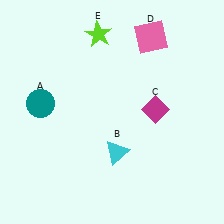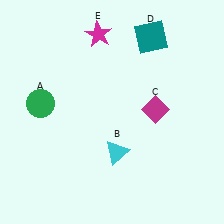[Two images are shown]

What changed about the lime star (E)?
In Image 1, E is lime. In Image 2, it changed to magenta.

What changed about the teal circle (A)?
In Image 1, A is teal. In Image 2, it changed to green.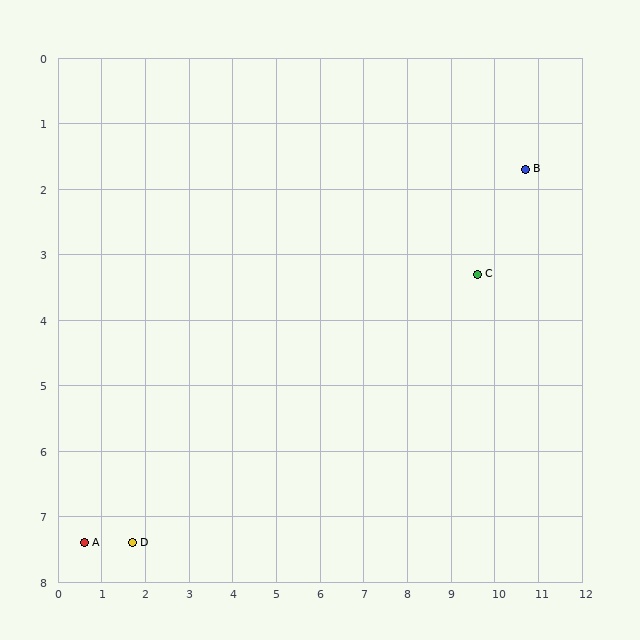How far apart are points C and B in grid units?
Points C and B are about 1.9 grid units apart.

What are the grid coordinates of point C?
Point C is at approximately (9.6, 3.3).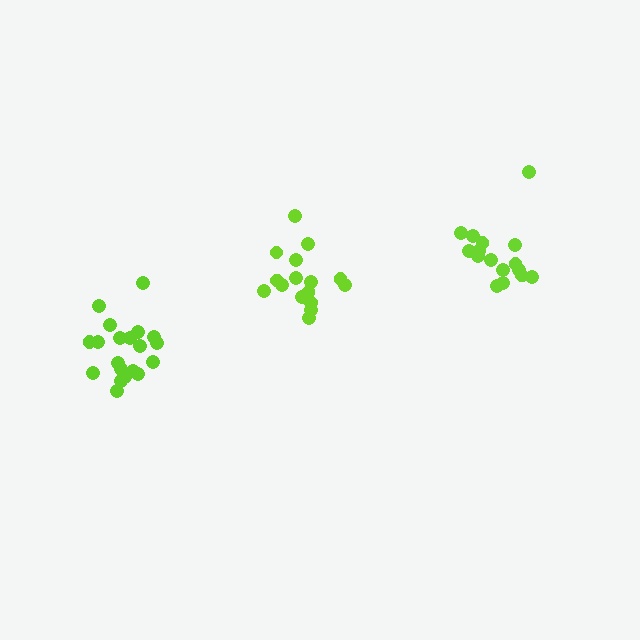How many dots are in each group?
Group 1: 16 dots, Group 2: 20 dots, Group 3: 16 dots (52 total).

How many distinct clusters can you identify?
There are 3 distinct clusters.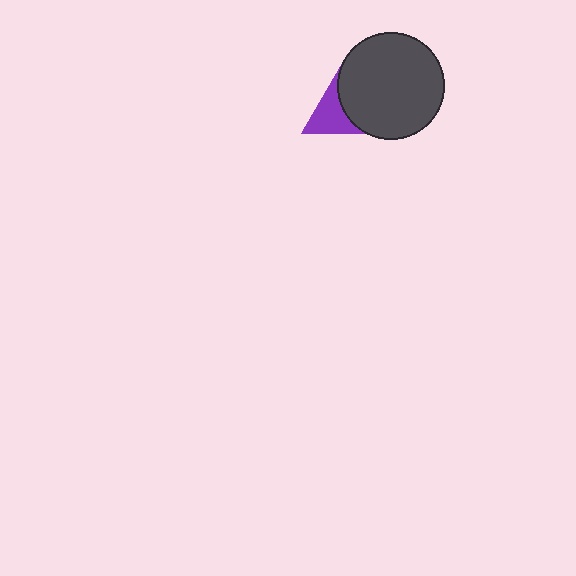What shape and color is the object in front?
The object in front is a dark gray circle.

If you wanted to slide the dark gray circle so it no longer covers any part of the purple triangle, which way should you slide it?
Slide it right — that is the most direct way to separate the two shapes.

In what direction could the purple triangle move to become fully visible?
The purple triangle could move left. That would shift it out from behind the dark gray circle entirely.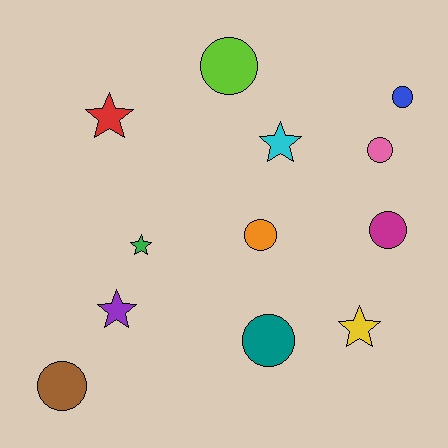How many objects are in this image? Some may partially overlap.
There are 12 objects.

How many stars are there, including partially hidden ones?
There are 5 stars.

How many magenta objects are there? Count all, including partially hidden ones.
There is 1 magenta object.